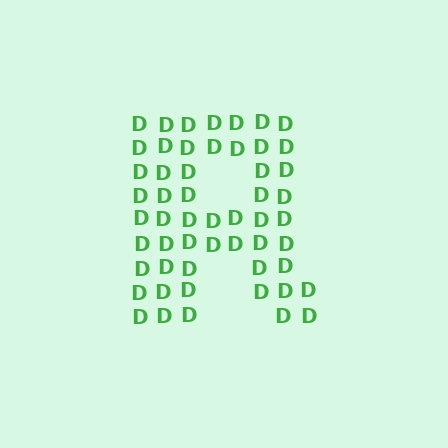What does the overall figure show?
The overall figure shows the letter R.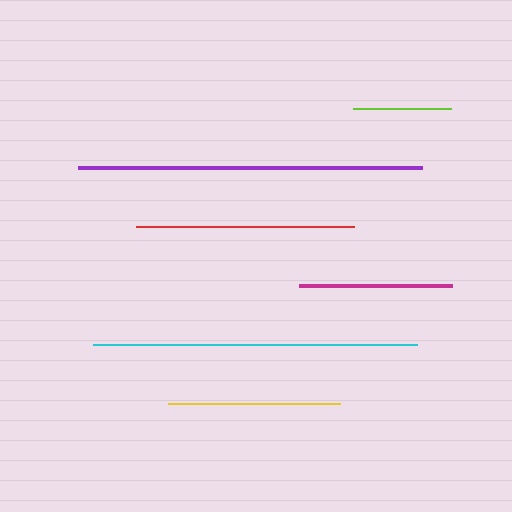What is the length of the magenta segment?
The magenta segment is approximately 153 pixels long.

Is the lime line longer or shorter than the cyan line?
The cyan line is longer than the lime line.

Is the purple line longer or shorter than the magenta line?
The purple line is longer than the magenta line.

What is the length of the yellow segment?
The yellow segment is approximately 172 pixels long.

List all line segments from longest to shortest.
From longest to shortest: purple, cyan, red, yellow, magenta, lime.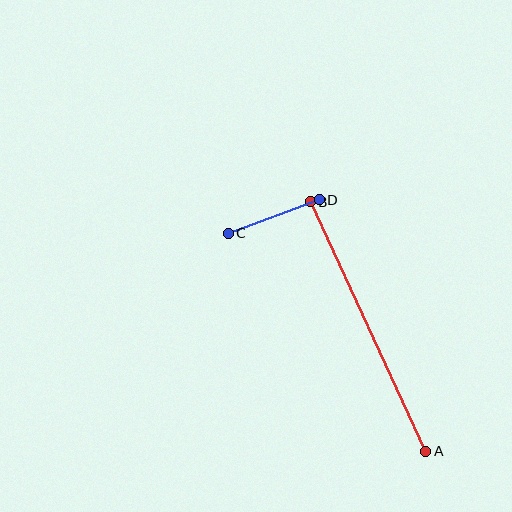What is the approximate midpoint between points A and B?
The midpoint is at approximately (368, 326) pixels.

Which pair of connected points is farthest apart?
Points A and B are farthest apart.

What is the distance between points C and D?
The distance is approximately 97 pixels.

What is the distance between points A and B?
The distance is approximately 275 pixels.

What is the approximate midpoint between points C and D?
The midpoint is at approximately (274, 216) pixels.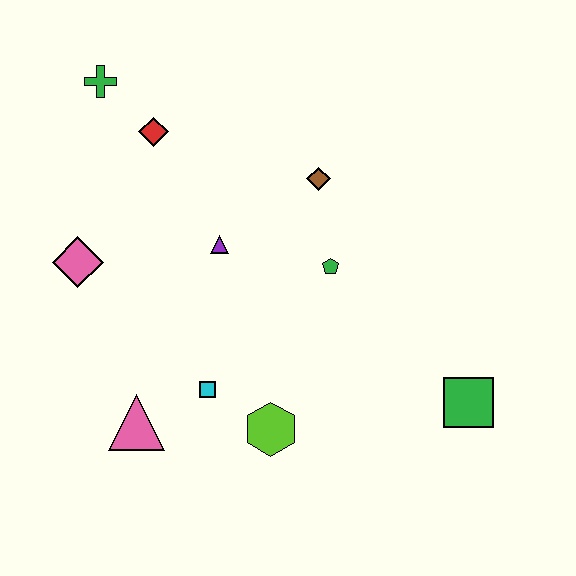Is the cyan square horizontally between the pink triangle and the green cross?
No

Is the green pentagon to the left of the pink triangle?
No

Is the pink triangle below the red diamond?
Yes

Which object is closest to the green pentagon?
The brown diamond is closest to the green pentagon.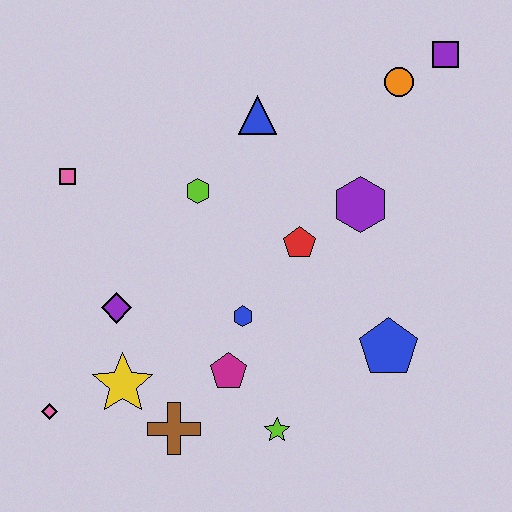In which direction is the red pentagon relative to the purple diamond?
The red pentagon is to the right of the purple diamond.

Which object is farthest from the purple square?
The pink diamond is farthest from the purple square.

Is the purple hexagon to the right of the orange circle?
No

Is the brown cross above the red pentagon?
No